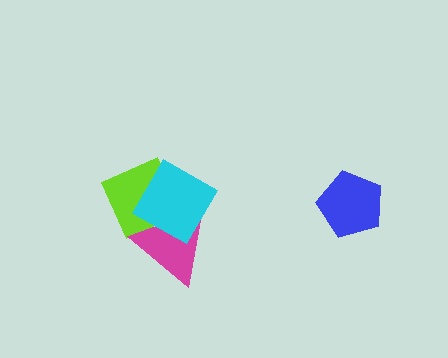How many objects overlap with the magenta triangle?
2 objects overlap with the magenta triangle.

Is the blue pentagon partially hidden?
No, no other shape covers it.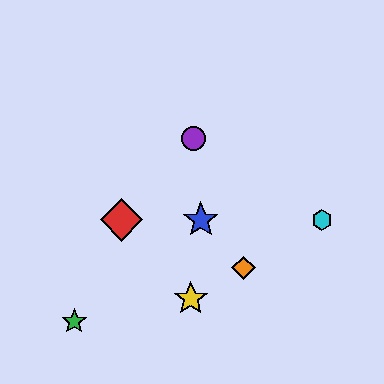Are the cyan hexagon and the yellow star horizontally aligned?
No, the cyan hexagon is at y≈220 and the yellow star is at y≈299.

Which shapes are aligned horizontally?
The red diamond, the blue star, the cyan hexagon are aligned horizontally.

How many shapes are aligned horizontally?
3 shapes (the red diamond, the blue star, the cyan hexagon) are aligned horizontally.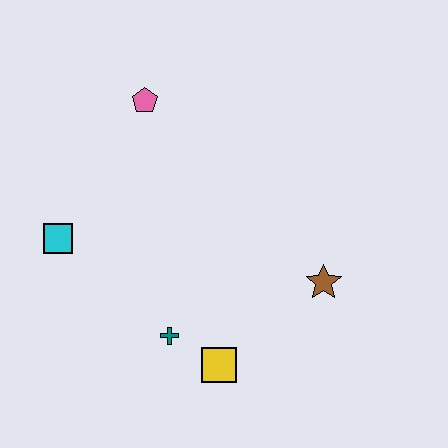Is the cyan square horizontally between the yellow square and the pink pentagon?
No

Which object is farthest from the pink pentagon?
The yellow square is farthest from the pink pentagon.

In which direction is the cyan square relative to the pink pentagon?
The cyan square is below the pink pentagon.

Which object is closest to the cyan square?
The teal cross is closest to the cyan square.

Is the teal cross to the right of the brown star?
No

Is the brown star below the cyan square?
Yes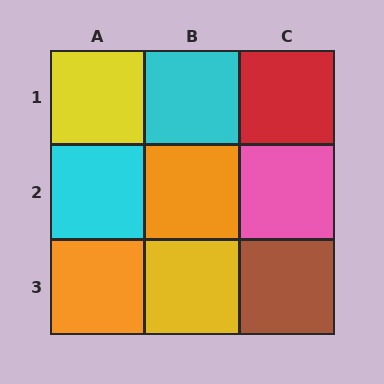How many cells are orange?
2 cells are orange.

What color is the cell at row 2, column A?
Cyan.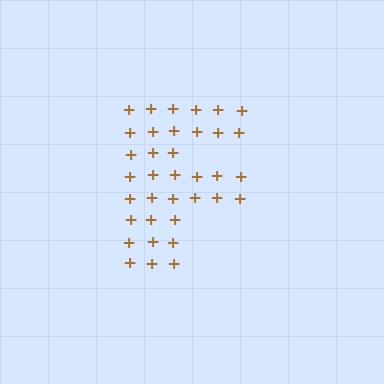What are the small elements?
The small elements are plus signs.